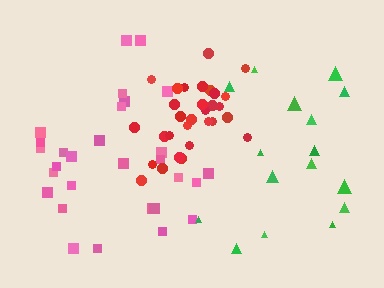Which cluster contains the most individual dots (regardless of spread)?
Red (31).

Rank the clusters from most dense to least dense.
red, pink, green.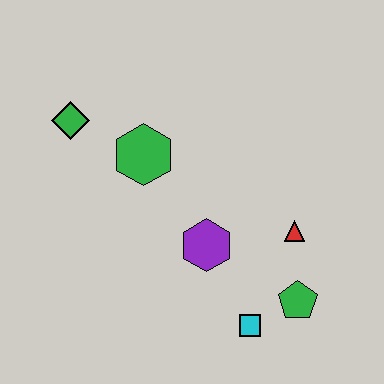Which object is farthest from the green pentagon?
The green diamond is farthest from the green pentagon.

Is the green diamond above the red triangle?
Yes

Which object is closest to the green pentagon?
The cyan square is closest to the green pentagon.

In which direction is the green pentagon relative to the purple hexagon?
The green pentagon is to the right of the purple hexagon.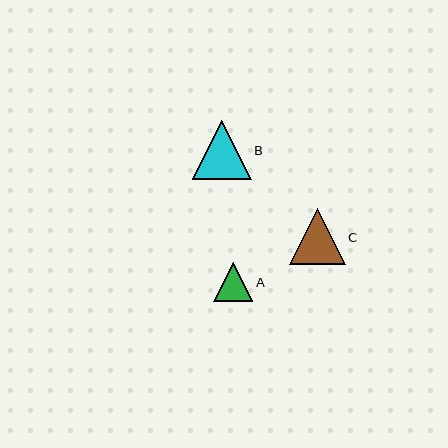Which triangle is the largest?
Triangle B is the largest with a size of approximately 59 pixels.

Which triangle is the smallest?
Triangle A is the smallest with a size of approximately 39 pixels.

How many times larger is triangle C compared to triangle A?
Triangle C is approximately 1.4 times the size of triangle A.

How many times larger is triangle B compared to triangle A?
Triangle B is approximately 1.5 times the size of triangle A.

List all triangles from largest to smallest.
From largest to smallest: B, C, A.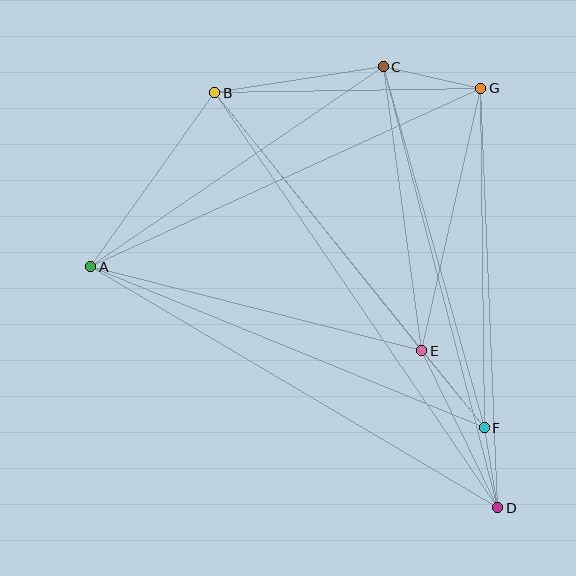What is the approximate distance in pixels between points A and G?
The distance between A and G is approximately 428 pixels.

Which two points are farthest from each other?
Points B and D are farthest from each other.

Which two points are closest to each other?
Points D and F are closest to each other.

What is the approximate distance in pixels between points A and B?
The distance between A and B is approximately 213 pixels.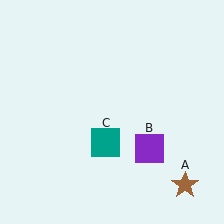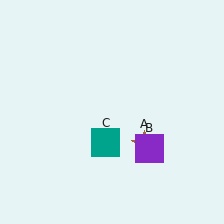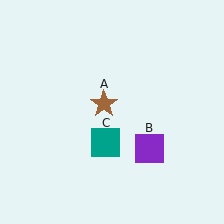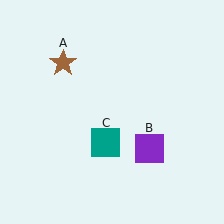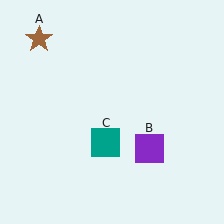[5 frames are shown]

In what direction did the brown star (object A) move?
The brown star (object A) moved up and to the left.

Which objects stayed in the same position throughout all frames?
Purple square (object B) and teal square (object C) remained stationary.